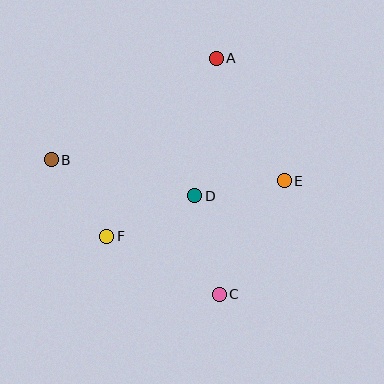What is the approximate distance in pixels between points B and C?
The distance between B and C is approximately 215 pixels.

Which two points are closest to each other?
Points D and E are closest to each other.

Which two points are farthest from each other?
Points A and C are farthest from each other.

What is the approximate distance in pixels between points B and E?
The distance between B and E is approximately 234 pixels.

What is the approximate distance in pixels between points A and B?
The distance between A and B is approximately 194 pixels.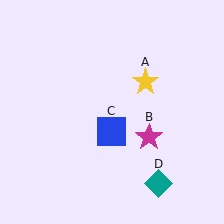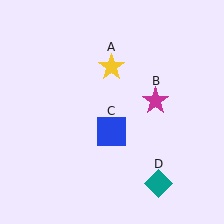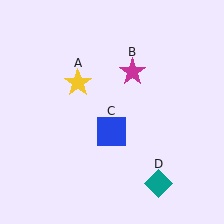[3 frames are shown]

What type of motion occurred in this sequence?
The yellow star (object A), magenta star (object B) rotated counterclockwise around the center of the scene.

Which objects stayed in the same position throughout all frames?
Blue square (object C) and teal diamond (object D) remained stationary.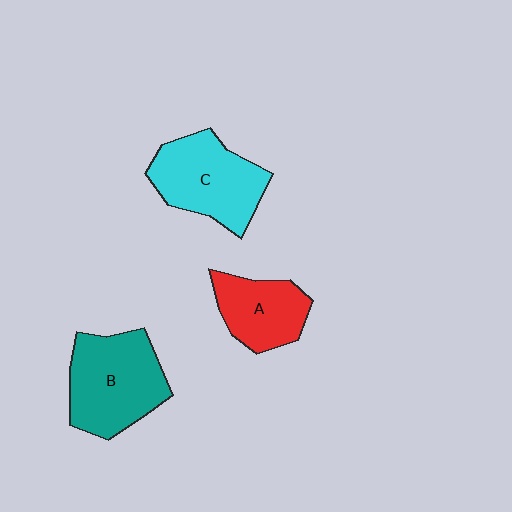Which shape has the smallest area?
Shape A (red).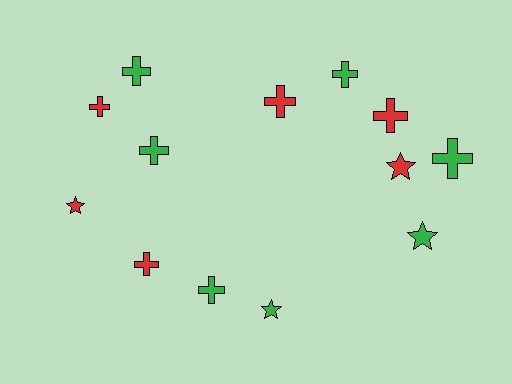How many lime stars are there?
There are no lime stars.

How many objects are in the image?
There are 13 objects.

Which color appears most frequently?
Green, with 7 objects.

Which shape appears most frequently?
Cross, with 9 objects.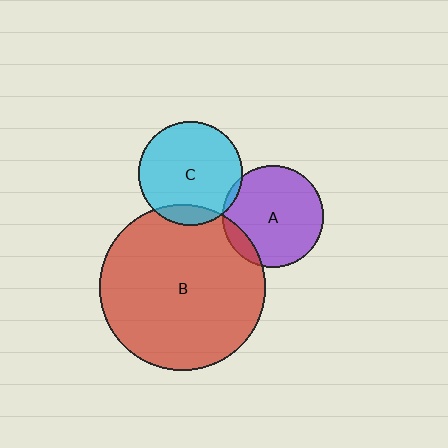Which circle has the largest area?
Circle B (red).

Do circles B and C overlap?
Yes.